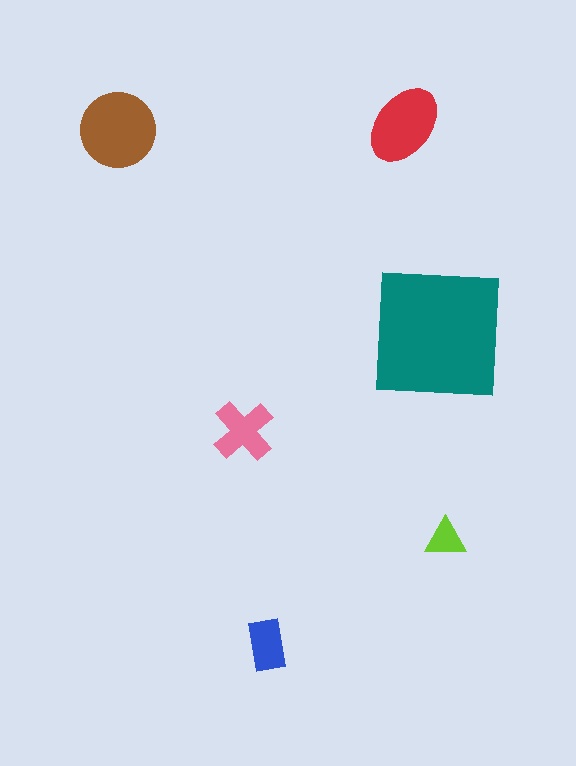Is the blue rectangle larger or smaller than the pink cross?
Smaller.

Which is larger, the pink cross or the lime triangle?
The pink cross.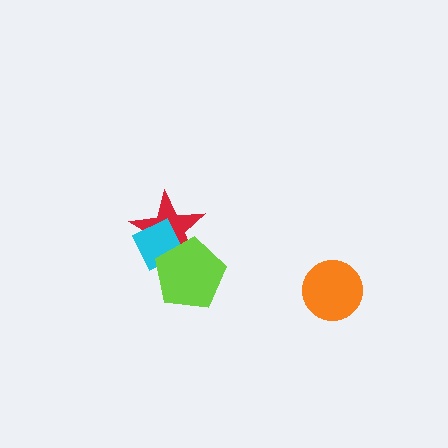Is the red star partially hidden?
Yes, it is partially covered by another shape.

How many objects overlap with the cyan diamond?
2 objects overlap with the cyan diamond.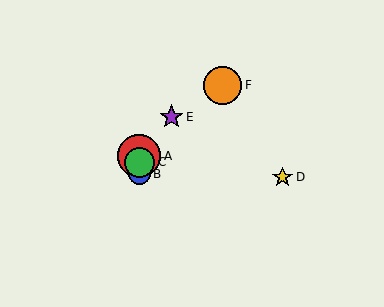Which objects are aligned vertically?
Objects A, B, C are aligned vertically.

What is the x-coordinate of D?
Object D is at x≈282.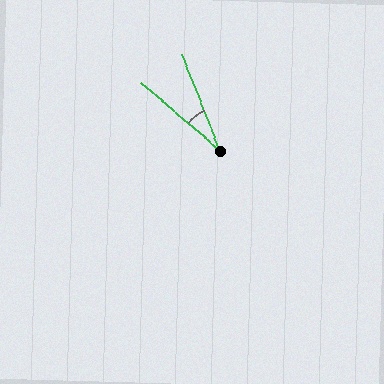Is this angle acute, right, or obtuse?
It is acute.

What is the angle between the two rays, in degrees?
Approximately 28 degrees.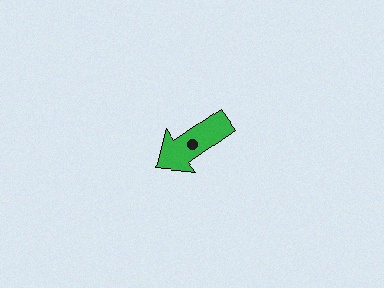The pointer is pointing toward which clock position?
Roughly 8 o'clock.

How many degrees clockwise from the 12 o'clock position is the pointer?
Approximately 235 degrees.